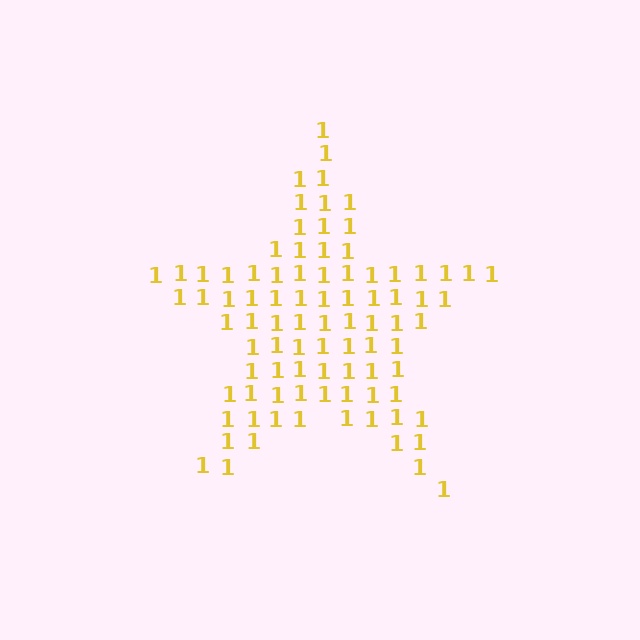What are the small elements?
The small elements are digit 1's.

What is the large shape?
The large shape is a star.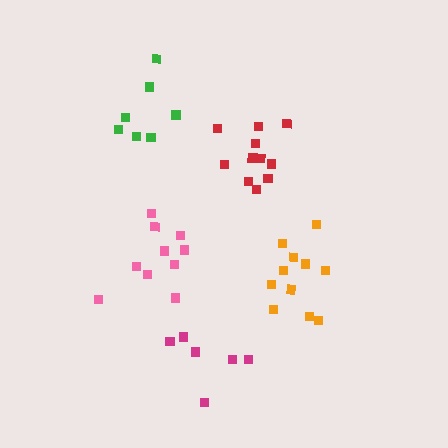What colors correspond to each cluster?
The clusters are colored: red, magenta, green, pink, orange.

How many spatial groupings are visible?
There are 5 spatial groupings.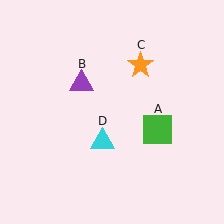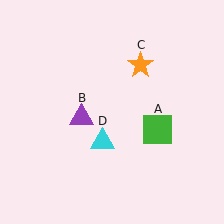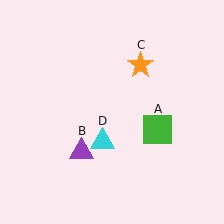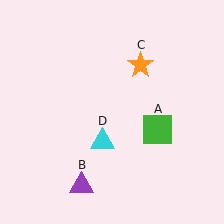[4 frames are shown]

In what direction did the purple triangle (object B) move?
The purple triangle (object B) moved down.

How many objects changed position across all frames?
1 object changed position: purple triangle (object B).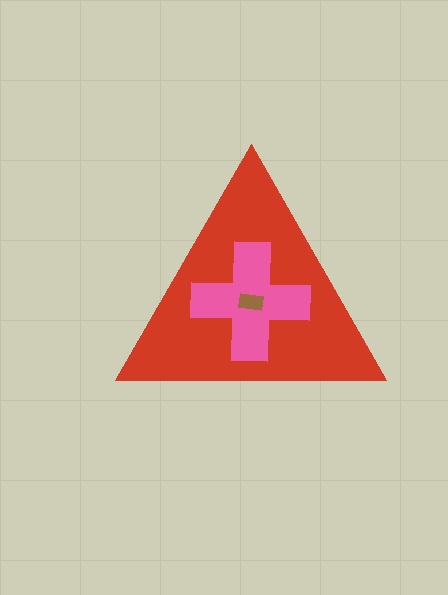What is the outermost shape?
The red triangle.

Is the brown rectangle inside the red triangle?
Yes.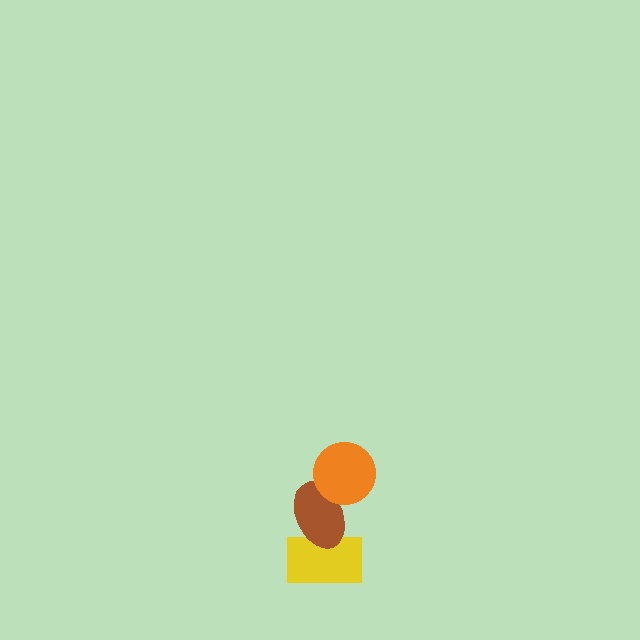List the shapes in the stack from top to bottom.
From top to bottom: the orange circle, the brown ellipse, the yellow rectangle.